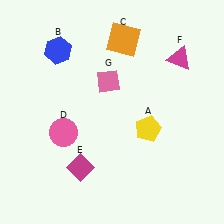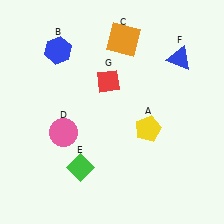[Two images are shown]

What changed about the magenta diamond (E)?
In Image 1, E is magenta. In Image 2, it changed to green.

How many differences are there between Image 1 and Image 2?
There are 3 differences between the two images.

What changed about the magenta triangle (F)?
In Image 1, F is magenta. In Image 2, it changed to blue.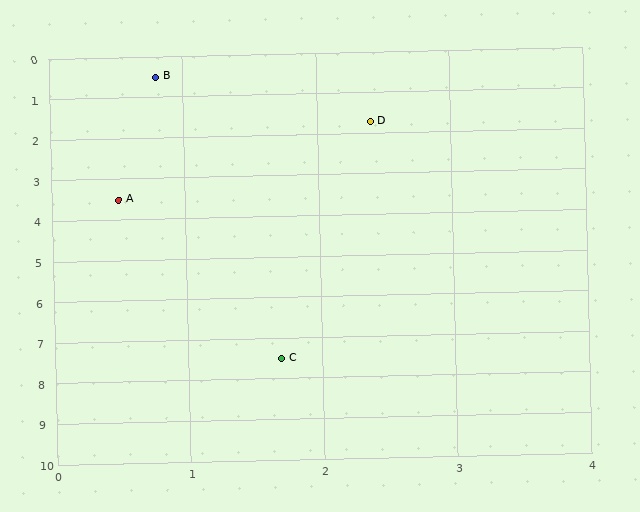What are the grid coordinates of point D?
Point D is at approximately (2.4, 1.7).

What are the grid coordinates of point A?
Point A is at approximately (0.5, 3.5).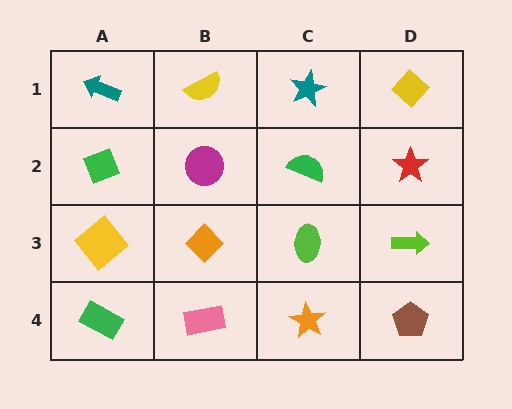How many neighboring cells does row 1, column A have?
2.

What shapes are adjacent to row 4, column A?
A yellow diamond (row 3, column A), a pink rectangle (row 4, column B).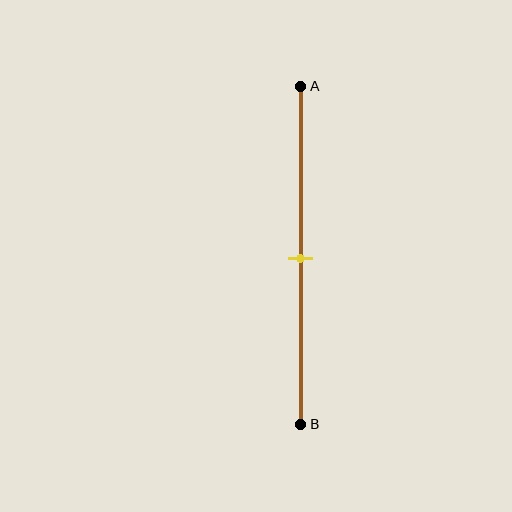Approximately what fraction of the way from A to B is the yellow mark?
The yellow mark is approximately 50% of the way from A to B.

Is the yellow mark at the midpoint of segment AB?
Yes, the mark is approximately at the midpoint.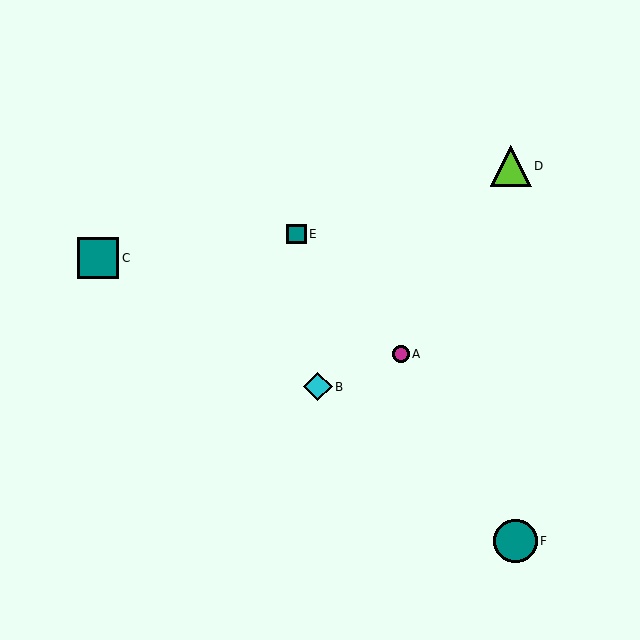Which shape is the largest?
The teal circle (labeled F) is the largest.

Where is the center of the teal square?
The center of the teal square is at (98, 258).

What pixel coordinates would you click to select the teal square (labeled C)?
Click at (98, 258) to select the teal square C.